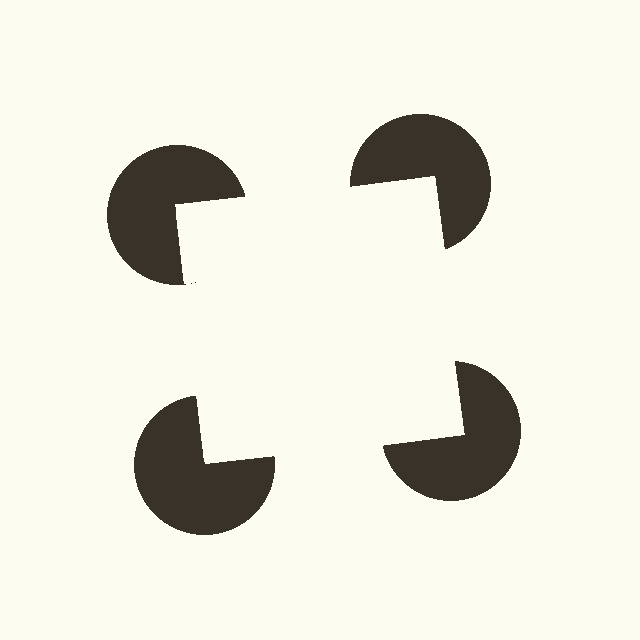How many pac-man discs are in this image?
There are 4 — one at each vertex of the illusory square.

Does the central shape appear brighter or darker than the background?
It typically appears slightly brighter than the background, even though no actual brightness change is drawn.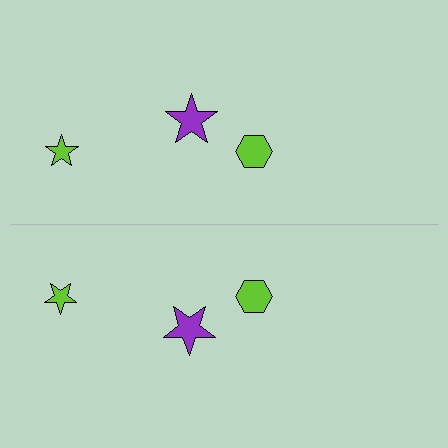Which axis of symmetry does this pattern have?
The pattern has a horizontal axis of symmetry running through the center of the image.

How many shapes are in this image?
There are 6 shapes in this image.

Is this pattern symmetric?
Yes, this pattern has bilateral (reflection) symmetry.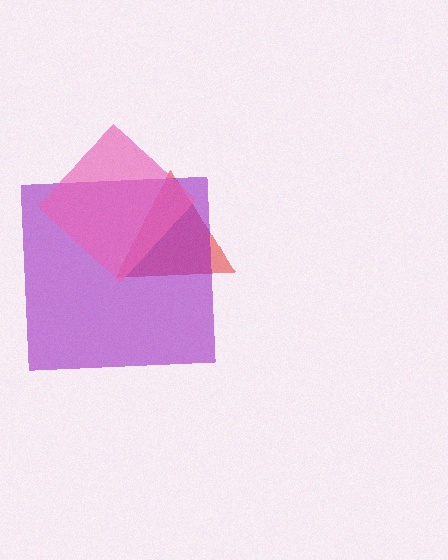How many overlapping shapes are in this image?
There are 3 overlapping shapes in the image.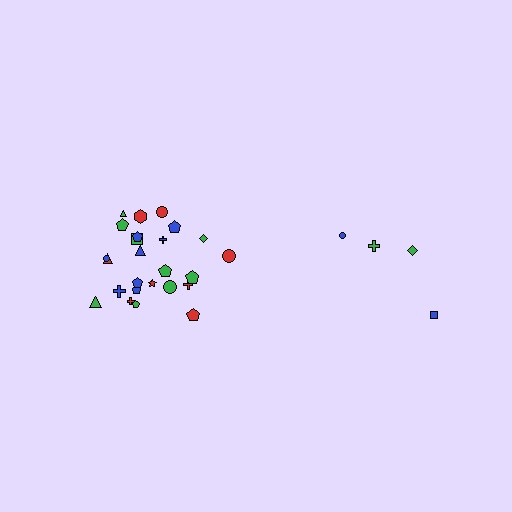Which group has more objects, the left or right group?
The left group.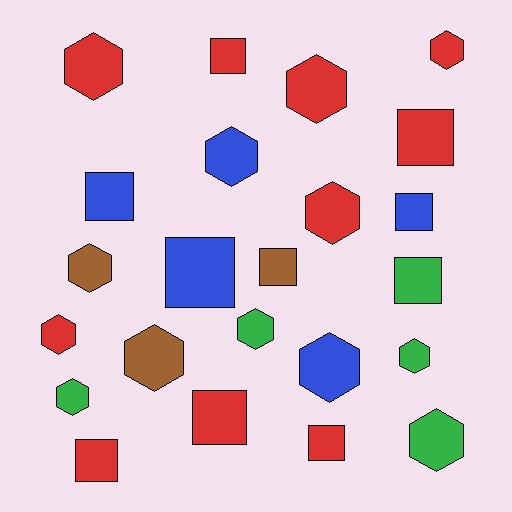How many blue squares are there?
There are 3 blue squares.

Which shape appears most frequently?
Hexagon, with 13 objects.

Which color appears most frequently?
Red, with 10 objects.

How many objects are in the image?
There are 23 objects.